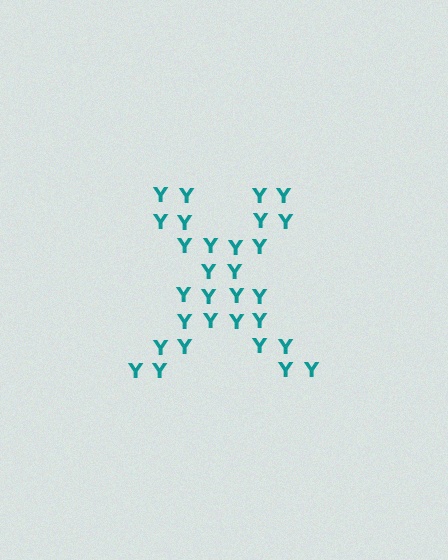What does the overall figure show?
The overall figure shows the letter X.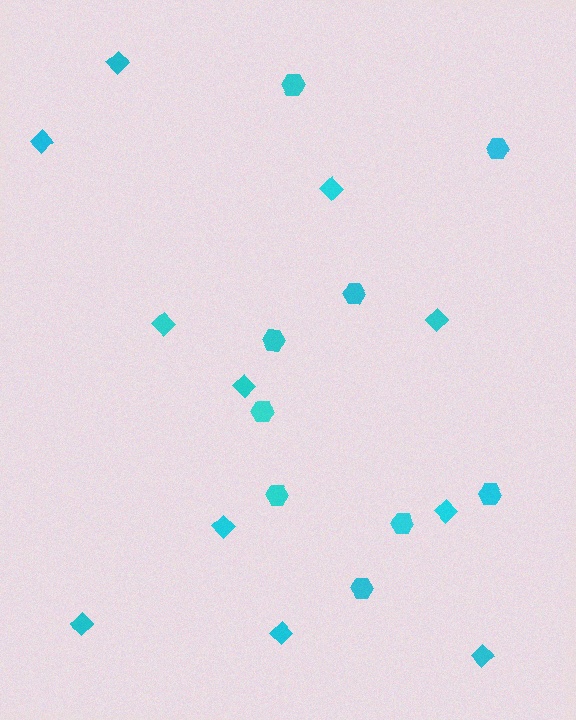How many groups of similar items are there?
There are 2 groups: one group of hexagons (9) and one group of diamonds (11).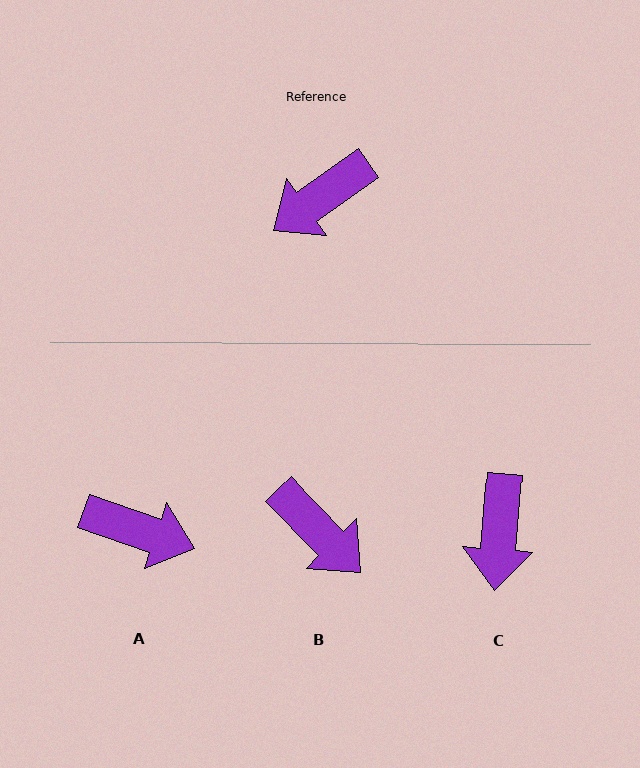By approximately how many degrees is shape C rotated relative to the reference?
Approximately 50 degrees counter-clockwise.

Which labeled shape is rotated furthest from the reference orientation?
A, about 126 degrees away.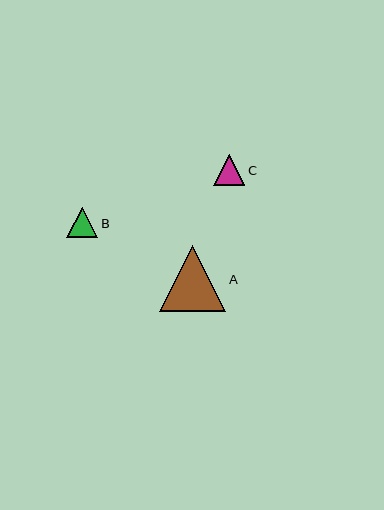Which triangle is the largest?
Triangle A is the largest with a size of approximately 66 pixels.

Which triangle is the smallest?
Triangle B is the smallest with a size of approximately 31 pixels.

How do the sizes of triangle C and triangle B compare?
Triangle C and triangle B are approximately the same size.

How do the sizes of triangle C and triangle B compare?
Triangle C and triangle B are approximately the same size.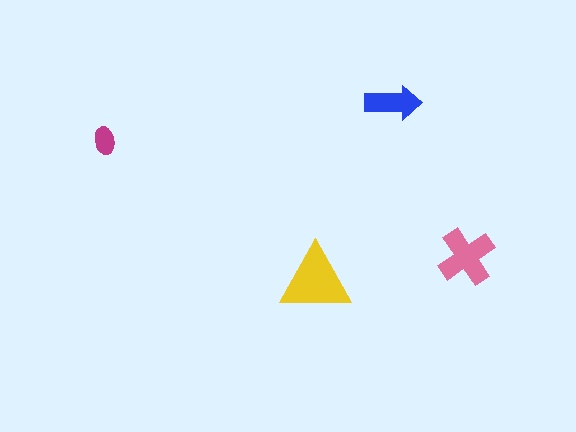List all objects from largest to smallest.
The yellow triangle, the pink cross, the blue arrow, the magenta ellipse.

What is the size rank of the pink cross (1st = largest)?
2nd.